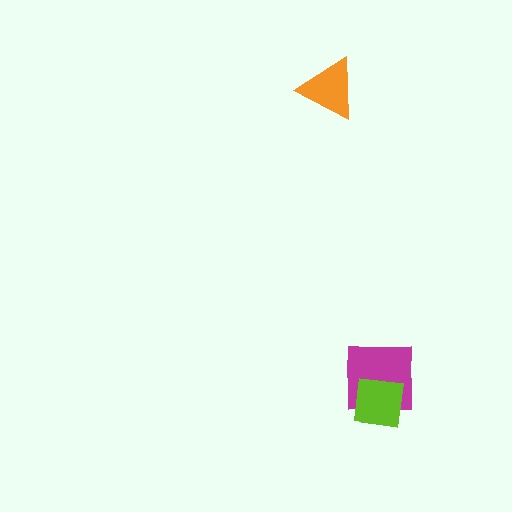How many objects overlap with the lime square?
1 object overlaps with the lime square.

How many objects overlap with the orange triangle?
0 objects overlap with the orange triangle.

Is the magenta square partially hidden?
Yes, it is partially covered by another shape.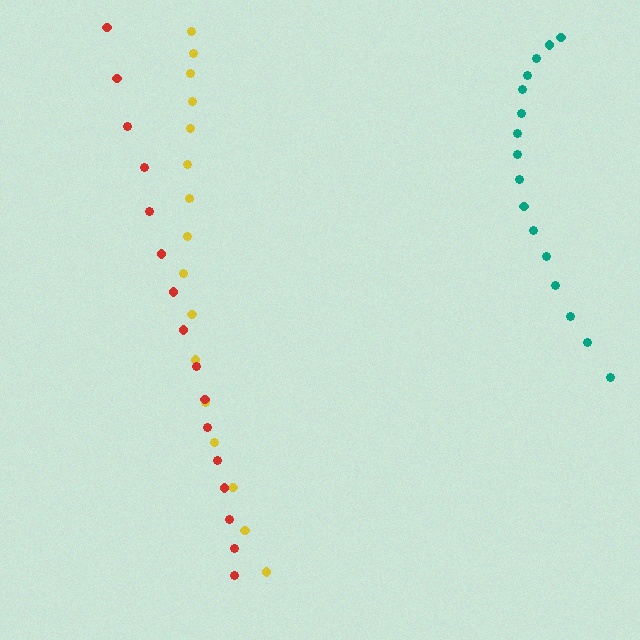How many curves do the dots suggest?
There are 3 distinct paths.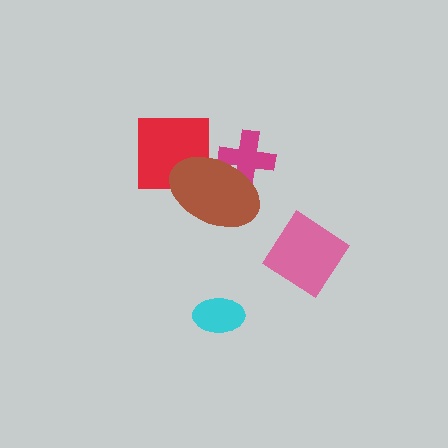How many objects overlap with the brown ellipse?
2 objects overlap with the brown ellipse.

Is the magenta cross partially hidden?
Yes, it is partially covered by another shape.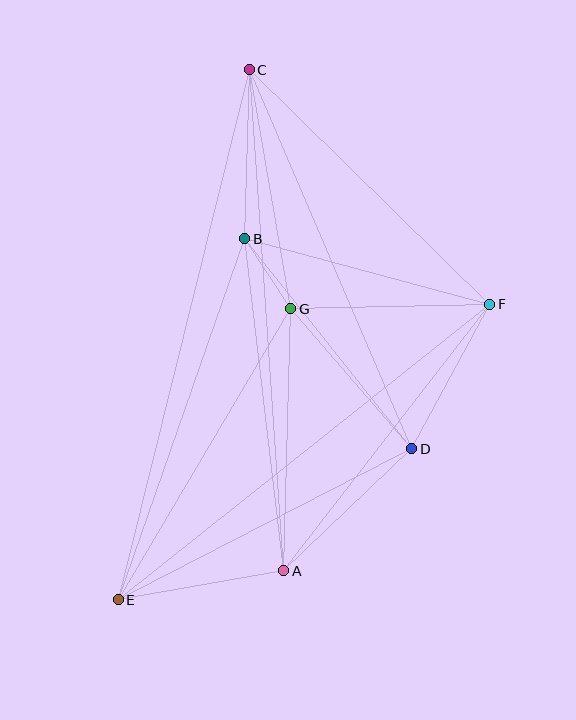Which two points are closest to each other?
Points B and G are closest to each other.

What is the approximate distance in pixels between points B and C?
The distance between B and C is approximately 169 pixels.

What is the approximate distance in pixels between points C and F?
The distance between C and F is approximately 336 pixels.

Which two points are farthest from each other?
Points C and E are farthest from each other.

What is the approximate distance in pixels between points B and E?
The distance between B and E is approximately 383 pixels.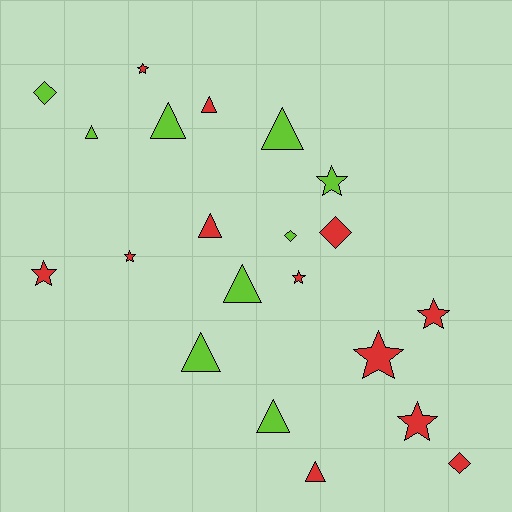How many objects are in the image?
There are 21 objects.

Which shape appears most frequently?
Triangle, with 9 objects.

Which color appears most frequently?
Red, with 12 objects.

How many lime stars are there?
There is 1 lime star.